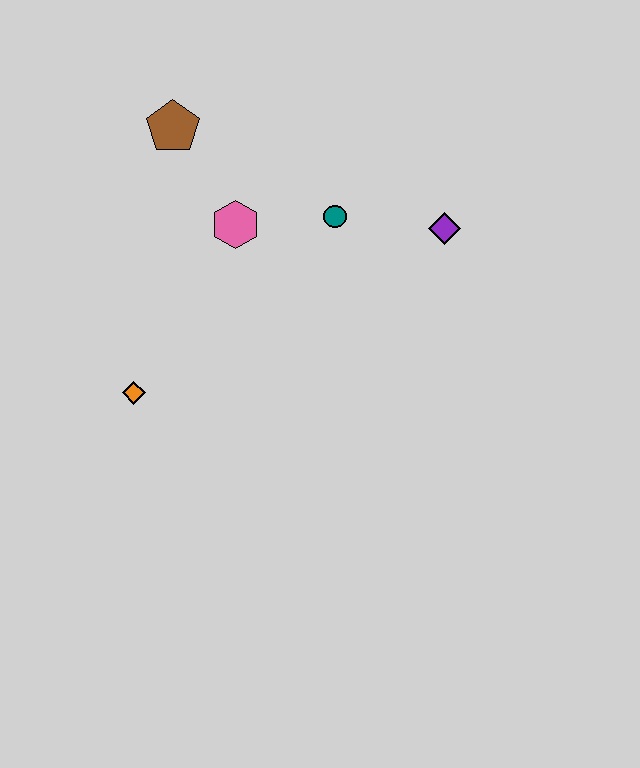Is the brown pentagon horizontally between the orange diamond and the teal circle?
Yes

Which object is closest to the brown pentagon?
The pink hexagon is closest to the brown pentagon.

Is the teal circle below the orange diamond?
No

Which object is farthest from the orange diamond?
The purple diamond is farthest from the orange diamond.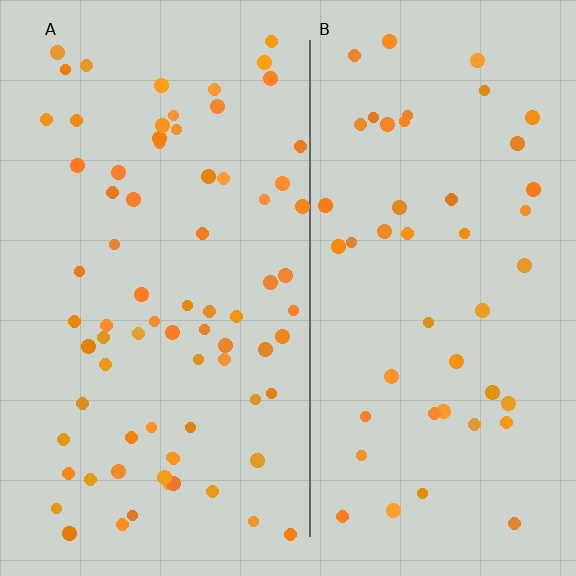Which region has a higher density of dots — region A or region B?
A (the left).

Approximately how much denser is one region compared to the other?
Approximately 1.6× — region A over region B.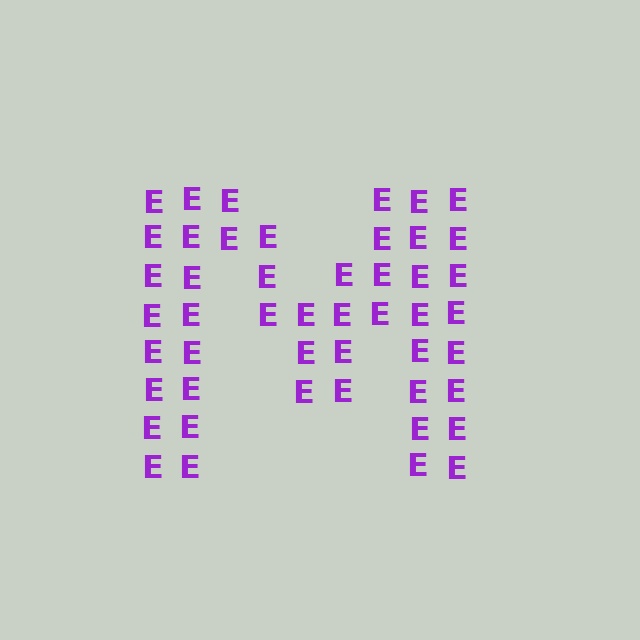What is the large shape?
The large shape is the letter M.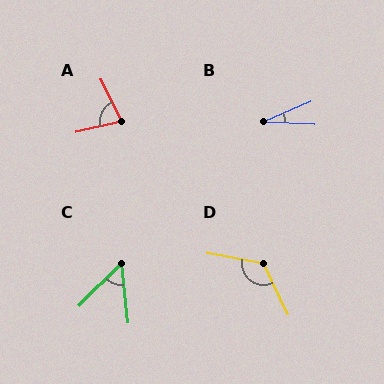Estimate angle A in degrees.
Approximately 78 degrees.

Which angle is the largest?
D, at approximately 126 degrees.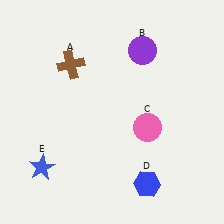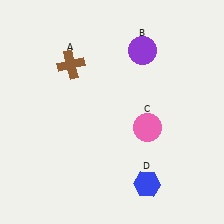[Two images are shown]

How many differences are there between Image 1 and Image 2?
There is 1 difference between the two images.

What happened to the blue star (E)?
The blue star (E) was removed in Image 2. It was in the bottom-left area of Image 1.